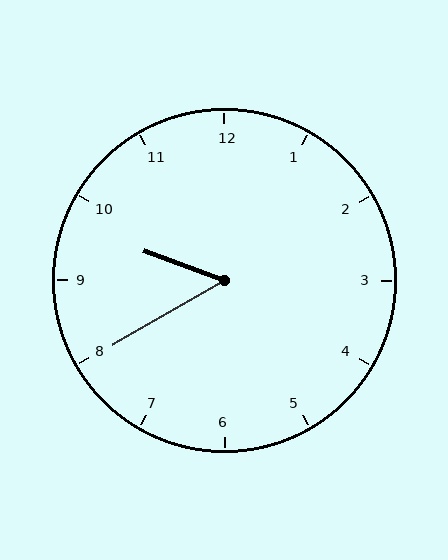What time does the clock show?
9:40.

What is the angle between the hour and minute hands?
Approximately 50 degrees.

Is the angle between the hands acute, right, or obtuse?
It is acute.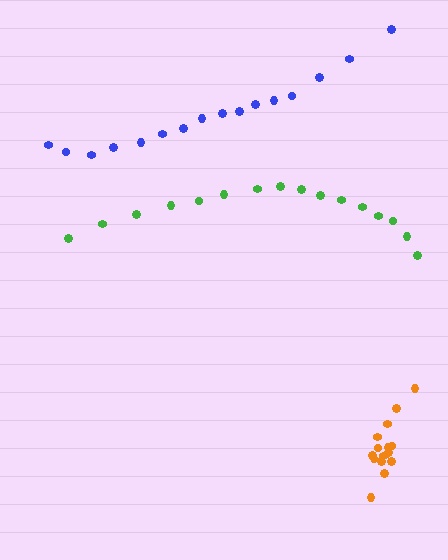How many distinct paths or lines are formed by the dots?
There are 3 distinct paths.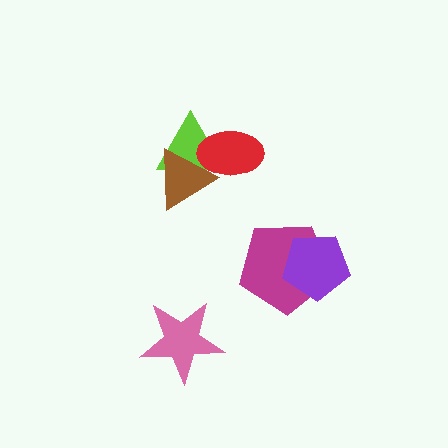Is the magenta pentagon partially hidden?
Yes, it is partially covered by another shape.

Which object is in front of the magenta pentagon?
The purple pentagon is in front of the magenta pentagon.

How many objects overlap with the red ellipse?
2 objects overlap with the red ellipse.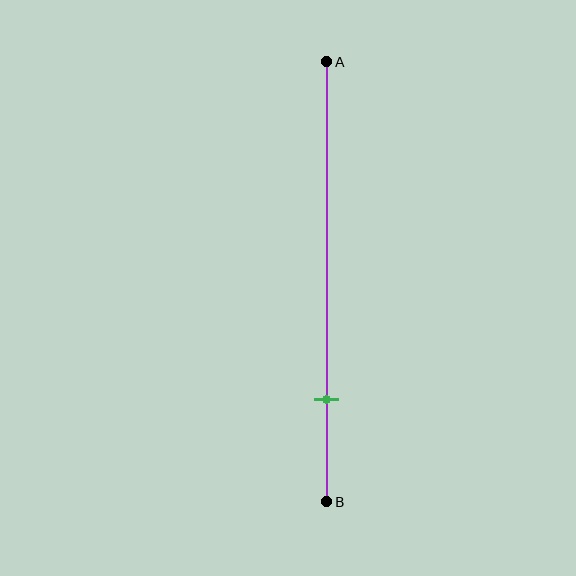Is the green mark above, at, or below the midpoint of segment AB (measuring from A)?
The green mark is below the midpoint of segment AB.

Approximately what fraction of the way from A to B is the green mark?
The green mark is approximately 75% of the way from A to B.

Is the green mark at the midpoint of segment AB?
No, the mark is at about 75% from A, not at the 50% midpoint.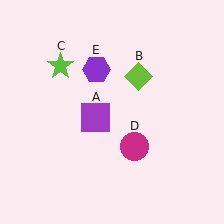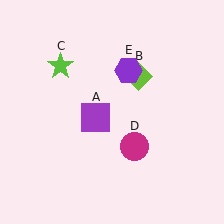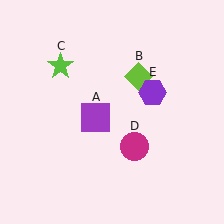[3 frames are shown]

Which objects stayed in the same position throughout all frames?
Purple square (object A) and lime diamond (object B) and lime star (object C) and magenta circle (object D) remained stationary.